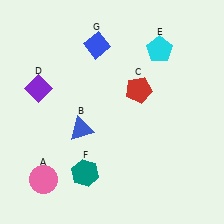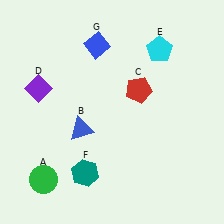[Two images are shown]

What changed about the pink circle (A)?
In Image 1, A is pink. In Image 2, it changed to green.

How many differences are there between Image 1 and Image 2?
There is 1 difference between the two images.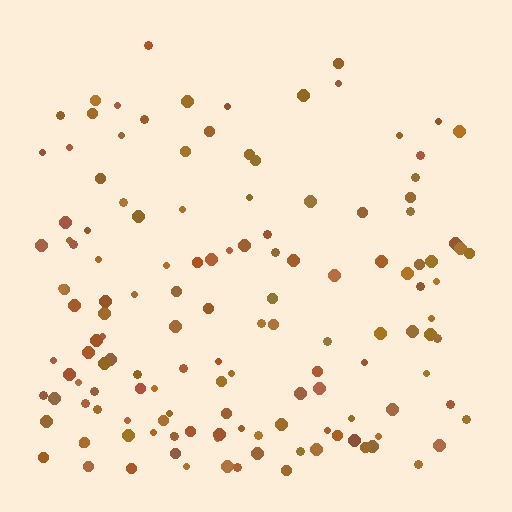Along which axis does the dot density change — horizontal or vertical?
Vertical.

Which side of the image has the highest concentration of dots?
The bottom.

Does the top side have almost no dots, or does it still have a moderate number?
Still a moderate number, just noticeably fewer than the bottom.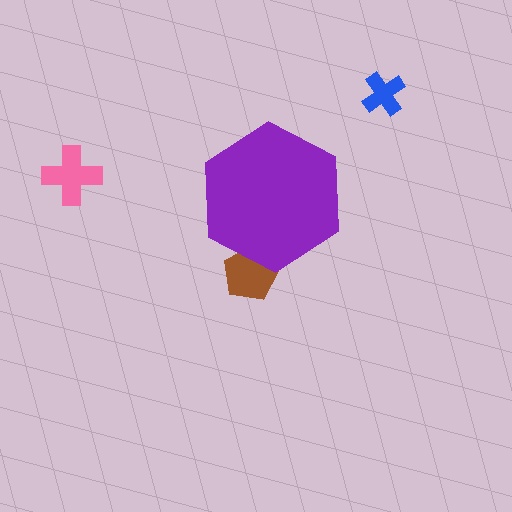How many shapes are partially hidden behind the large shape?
1 shape is partially hidden.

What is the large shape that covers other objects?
A purple hexagon.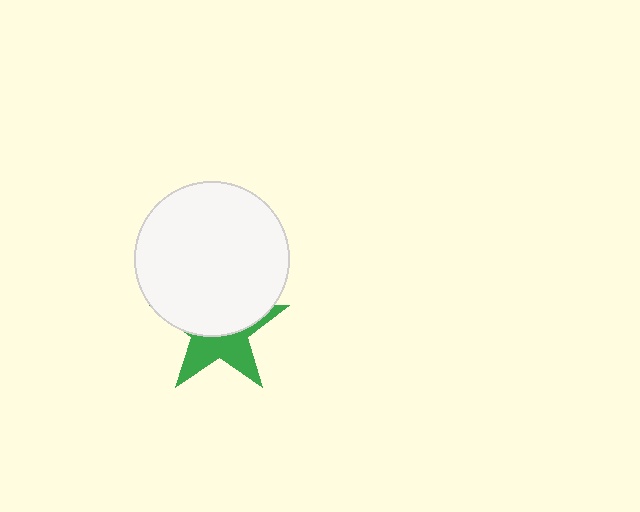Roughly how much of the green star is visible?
A small part of it is visible (roughly 44%).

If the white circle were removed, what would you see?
You would see the complete green star.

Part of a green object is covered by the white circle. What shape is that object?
It is a star.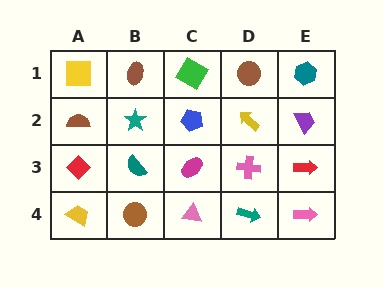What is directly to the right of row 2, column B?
A blue pentagon.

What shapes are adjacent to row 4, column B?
A teal semicircle (row 3, column B), a yellow trapezoid (row 4, column A), a pink triangle (row 4, column C).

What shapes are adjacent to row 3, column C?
A blue pentagon (row 2, column C), a pink triangle (row 4, column C), a teal semicircle (row 3, column B), a pink cross (row 3, column D).